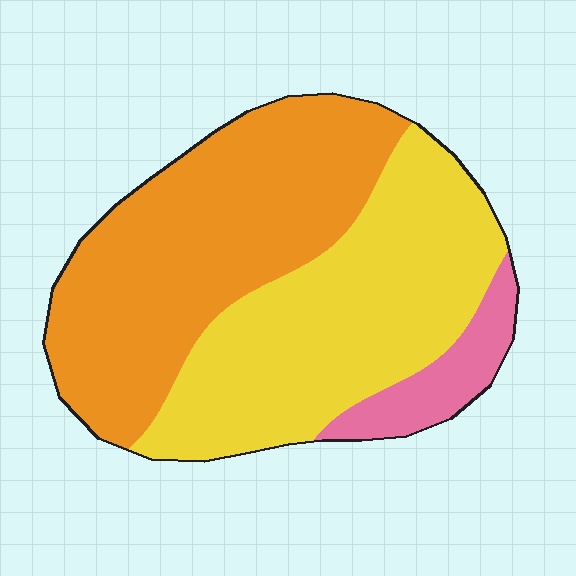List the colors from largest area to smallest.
From largest to smallest: orange, yellow, pink.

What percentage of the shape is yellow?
Yellow takes up about two fifths (2/5) of the shape.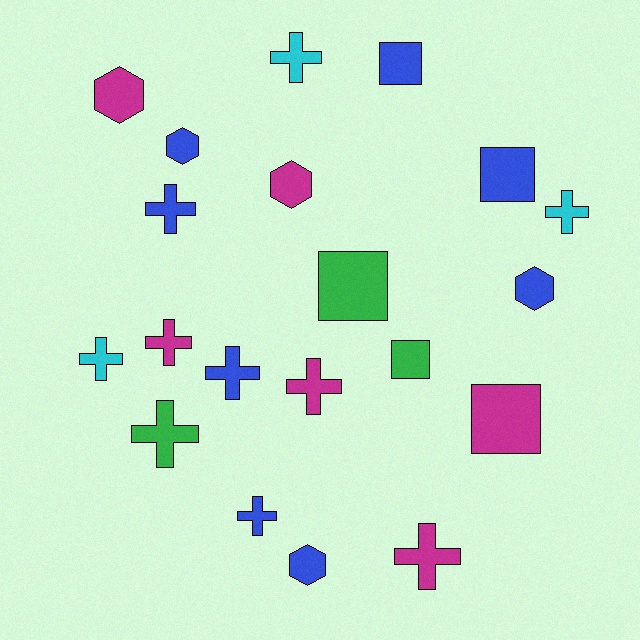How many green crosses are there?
There is 1 green cross.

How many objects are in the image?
There are 20 objects.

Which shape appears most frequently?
Cross, with 10 objects.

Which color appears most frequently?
Blue, with 8 objects.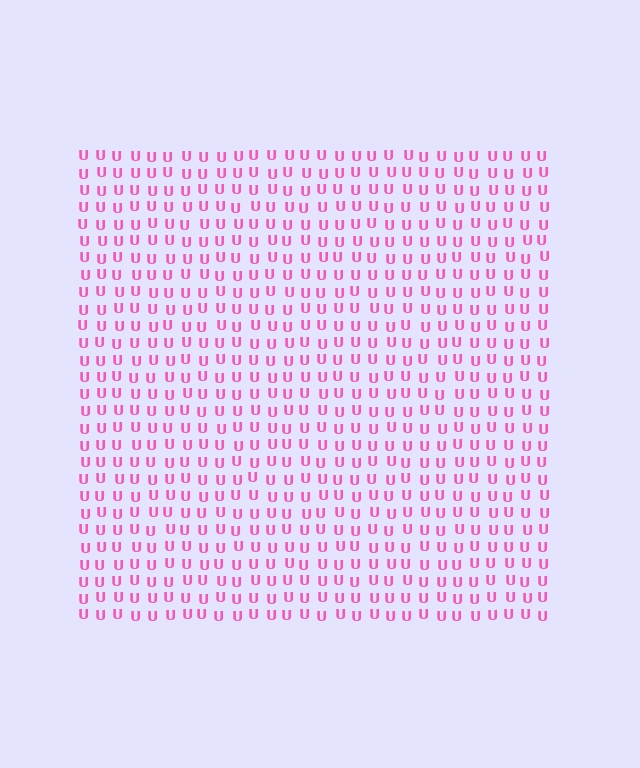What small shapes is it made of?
It is made of small letter U's.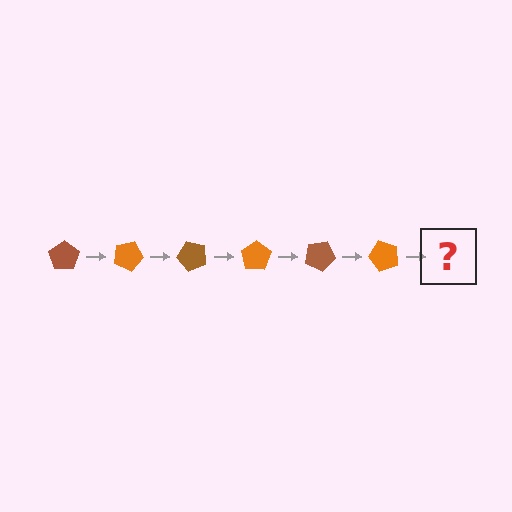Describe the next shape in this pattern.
It should be a brown pentagon, rotated 150 degrees from the start.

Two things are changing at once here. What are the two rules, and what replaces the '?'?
The two rules are that it rotates 25 degrees each step and the color cycles through brown and orange. The '?' should be a brown pentagon, rotated 150 degrees from the start.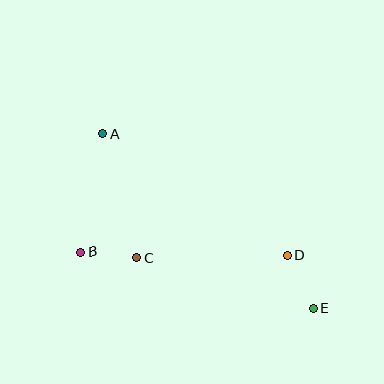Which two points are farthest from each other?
Points A and E are farthest from each other.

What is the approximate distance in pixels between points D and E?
The distance between D and E is approximately 59 pixels.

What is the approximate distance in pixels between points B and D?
The distance between B and D is approximately 207 pixels.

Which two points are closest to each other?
Points B and C are closest to each other.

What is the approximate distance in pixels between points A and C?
The distance between A and C is approximately 128 pixels.